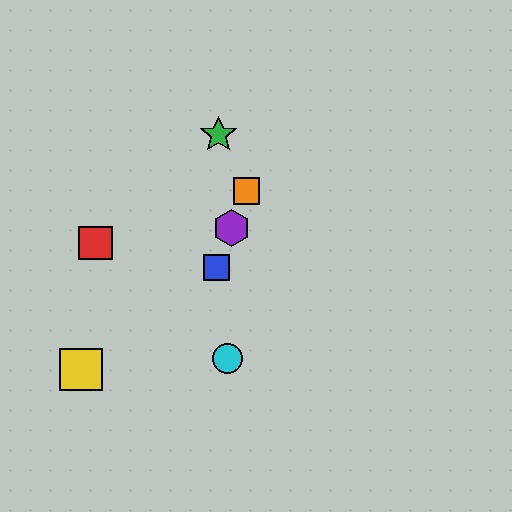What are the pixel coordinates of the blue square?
The blue square is at (216, 267).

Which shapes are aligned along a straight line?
The blue square, the purple hexagon, the orange square are aligned along a straight line.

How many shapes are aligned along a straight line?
3 shapes (the blue square, the purple hexagon, the orange square) are aligned along a straight line.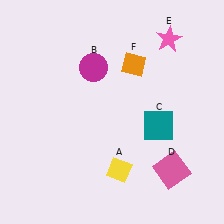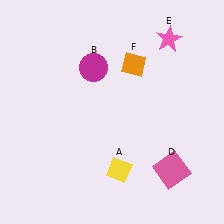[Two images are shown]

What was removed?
The teal square (C) was removed in Image 2.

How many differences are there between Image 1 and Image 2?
There is 1 difference between the two images.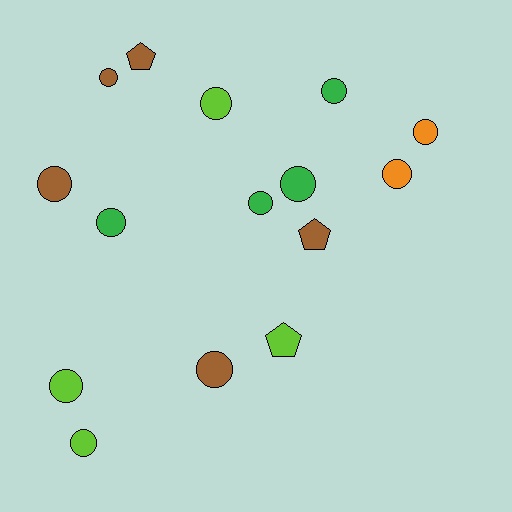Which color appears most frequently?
Brown, with 5 objects.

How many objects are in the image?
There are 15 objects.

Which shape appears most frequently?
Circle, with 12 objects.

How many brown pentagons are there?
There are 2 brown pentagons.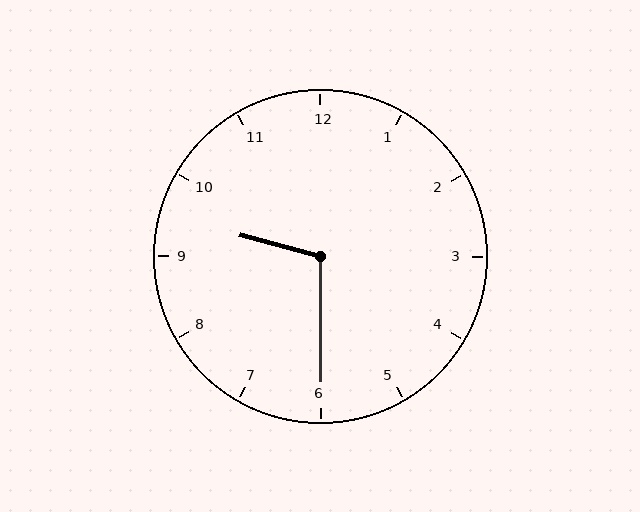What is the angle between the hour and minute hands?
Approximately 105 degrees.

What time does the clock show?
9:30.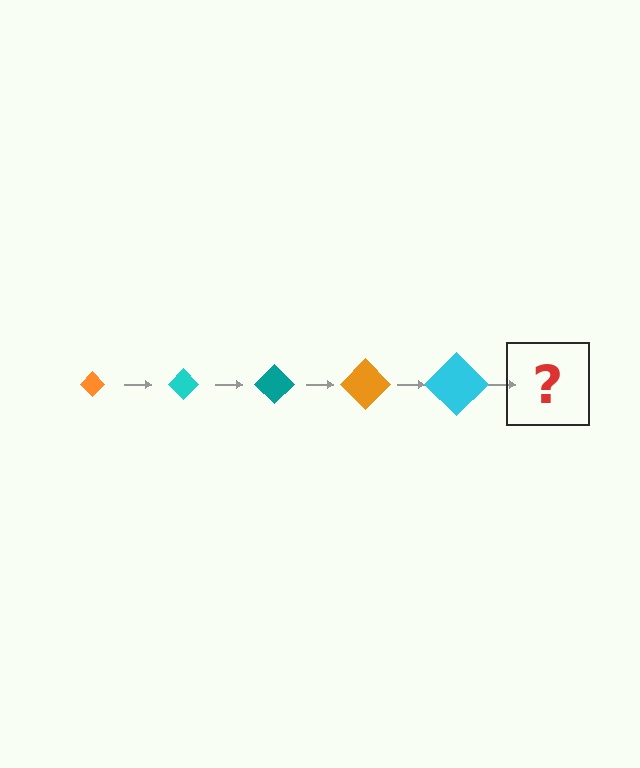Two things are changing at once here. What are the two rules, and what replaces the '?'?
The two rules are that the diamond grows larger each step and the color cycles through orange, cyan, and teal. The '?' should be a teal diamond, larger than the previous one.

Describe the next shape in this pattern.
It should be a teal diamond, larger than the previous one.